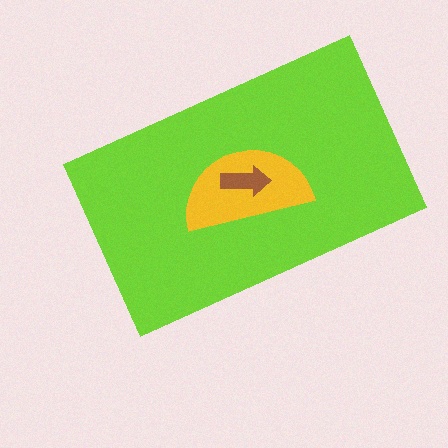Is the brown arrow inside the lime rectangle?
Yes.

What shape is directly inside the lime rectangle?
The yellow semicircle.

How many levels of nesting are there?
3.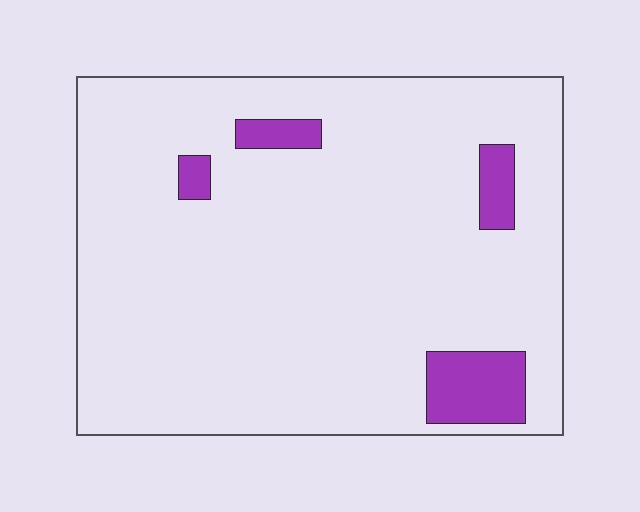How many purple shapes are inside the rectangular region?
4.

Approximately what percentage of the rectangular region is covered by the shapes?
Approximately 10%.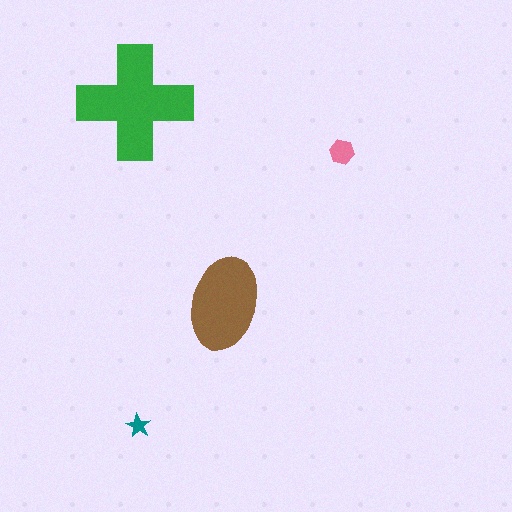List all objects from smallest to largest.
The teal star, the pink hexagon, the brown ellipse, the green cross.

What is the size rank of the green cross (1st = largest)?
1st.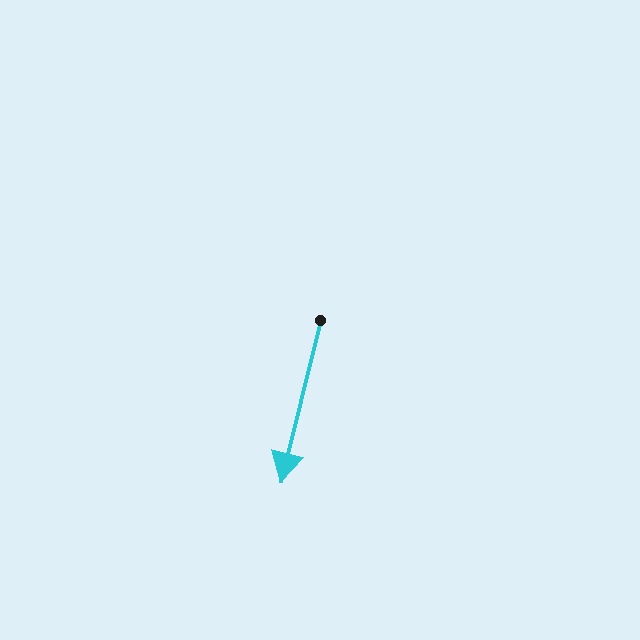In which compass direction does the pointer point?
South.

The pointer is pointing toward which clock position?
Roughly 6 o'clock.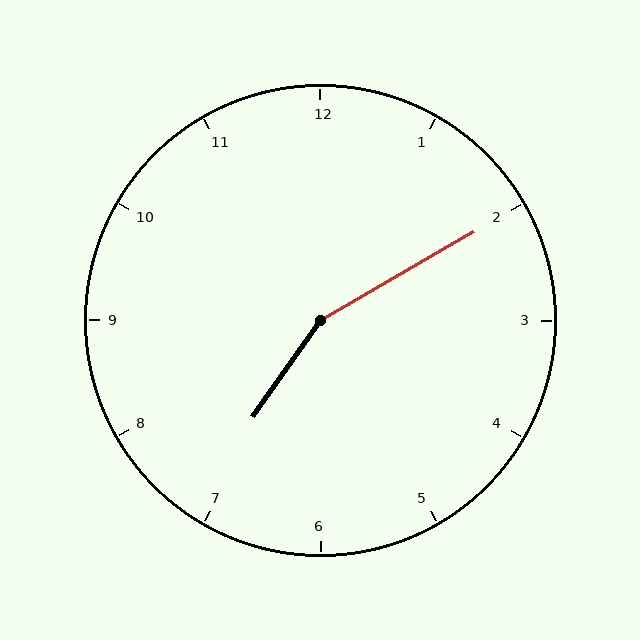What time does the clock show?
7:10.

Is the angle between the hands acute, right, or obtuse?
It is obtuse.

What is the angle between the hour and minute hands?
Approximately 155 degrees.